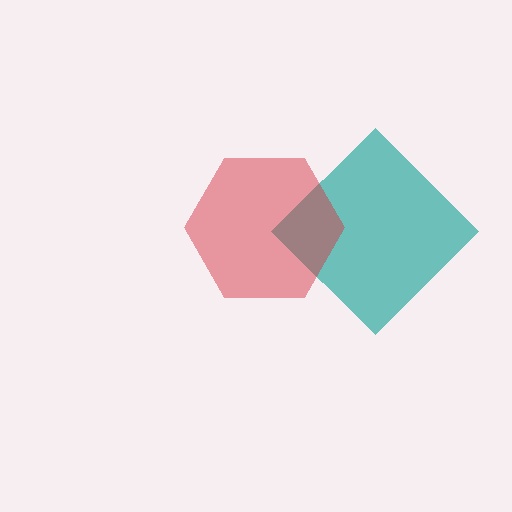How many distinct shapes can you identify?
There are 2 distinct shapes: a teal diamond, a red hexagon.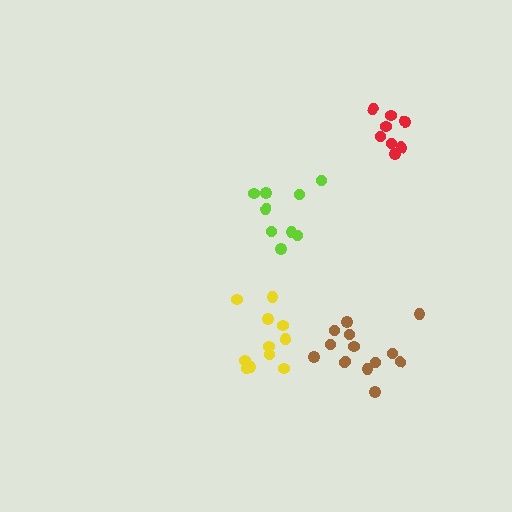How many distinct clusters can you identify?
There are 4 distinct clusters.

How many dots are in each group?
Group 1: 14 dots, Group 2: 12 dots, Group 3: 8 dots, Group 4: 9 dots (43 total).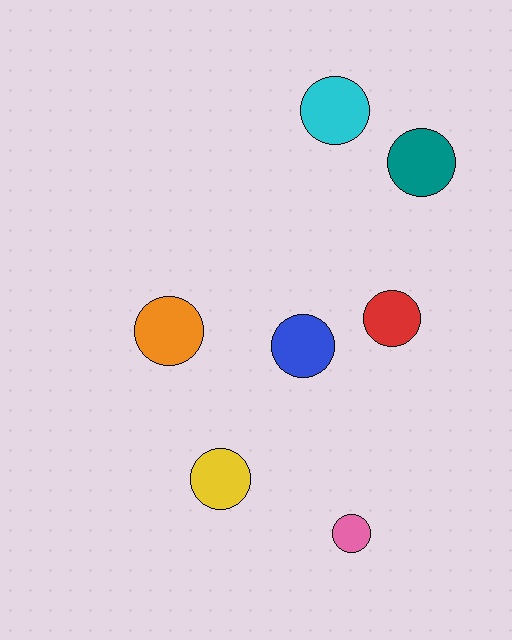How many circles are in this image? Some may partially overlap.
There are 7 circles.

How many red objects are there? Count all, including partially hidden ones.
There is 1 red object.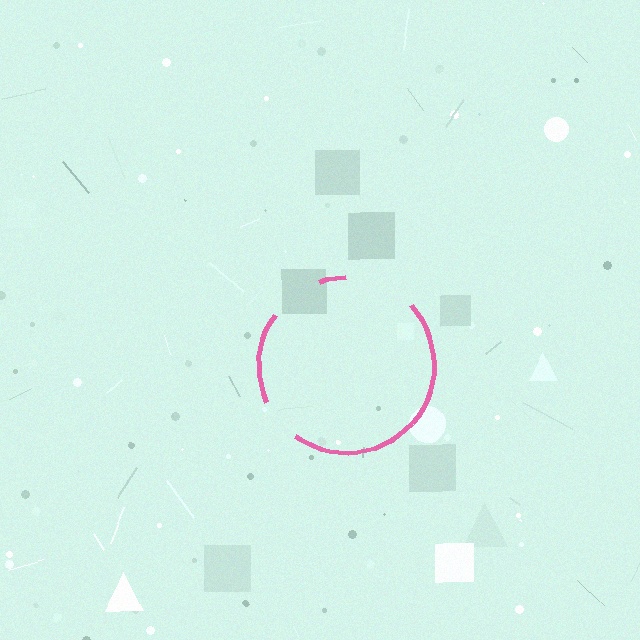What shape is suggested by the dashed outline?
The dashed outline suggests a circle.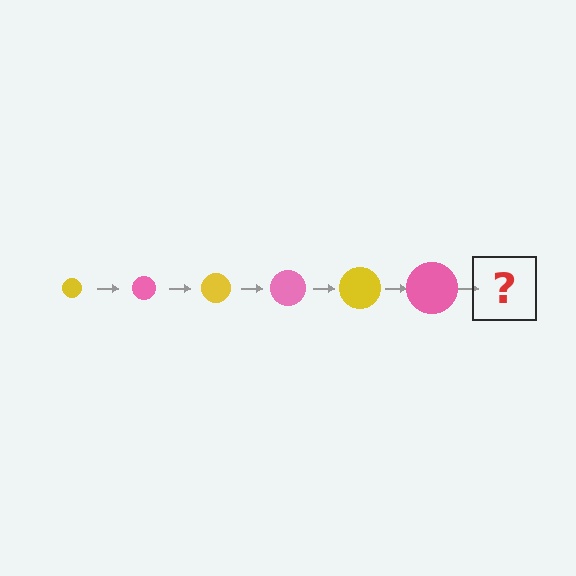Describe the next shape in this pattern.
It should be a yellow circle, larger than the previous one.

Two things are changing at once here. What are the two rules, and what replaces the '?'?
The two rules are that the circle grows larger each step and the color cycles through yellow and pink. The '?' should be a yellow circle, larger than the previous one.